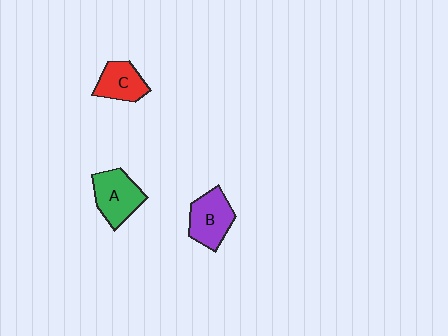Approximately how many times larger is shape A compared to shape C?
Approximately 1.3 times.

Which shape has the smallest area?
Shape C (red).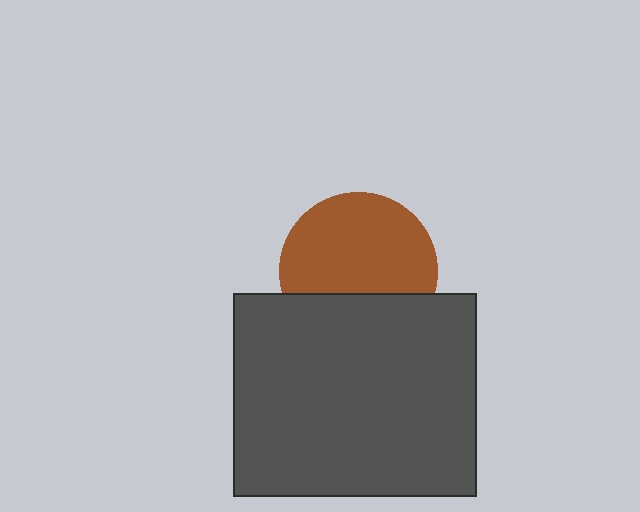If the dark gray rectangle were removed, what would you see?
You would see the complete brown circle.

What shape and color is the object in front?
The object in front is a dark gray rectangle.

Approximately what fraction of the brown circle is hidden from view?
Roughly 33% of the brown circle is hidden behind the dark gray rectangle.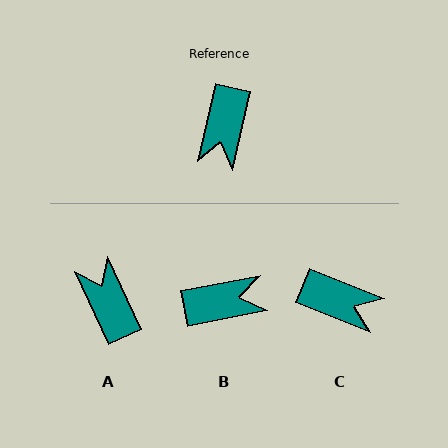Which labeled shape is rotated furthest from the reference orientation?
A, about 142 degrees away.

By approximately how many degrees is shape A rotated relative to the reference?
Approximately 142 degrees clockwise.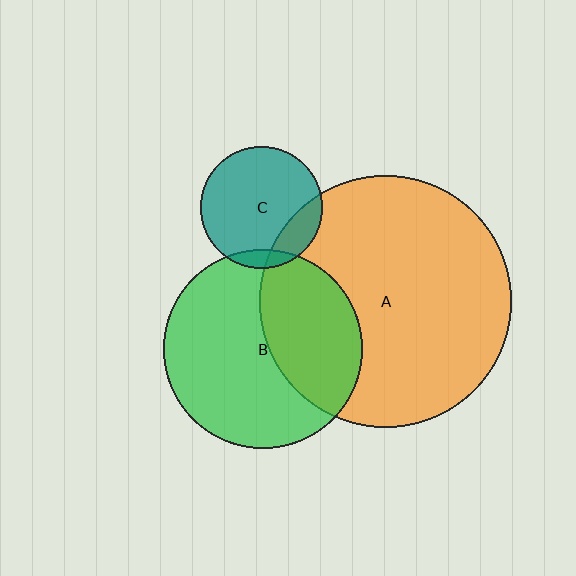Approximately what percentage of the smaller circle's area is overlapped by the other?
Approximately 40%.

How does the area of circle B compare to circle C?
Approximately 2.7 times.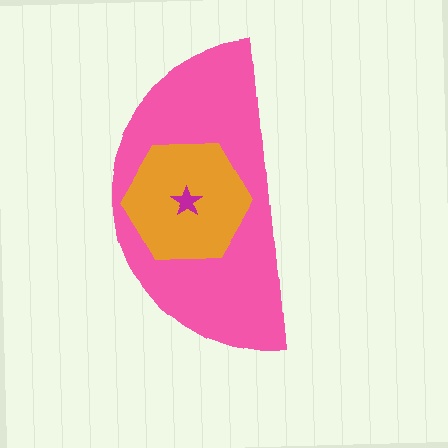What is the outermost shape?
The pink semicircle.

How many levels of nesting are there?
3.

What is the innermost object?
The magenta star.